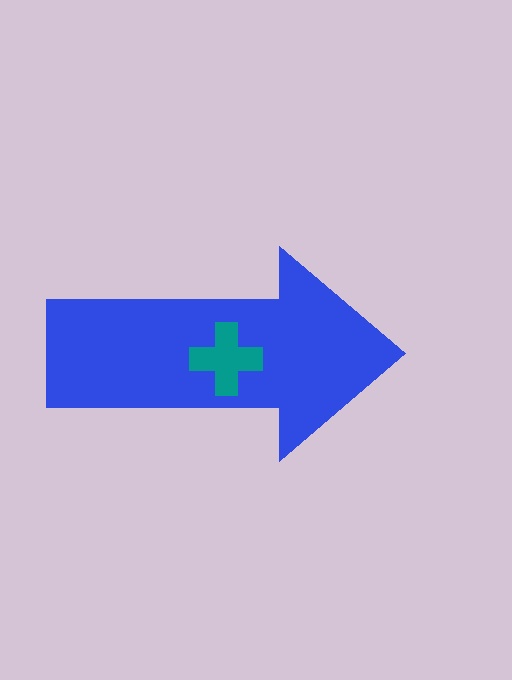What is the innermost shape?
The teal cross.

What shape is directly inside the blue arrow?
The teal cross.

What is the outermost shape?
The blue arrow.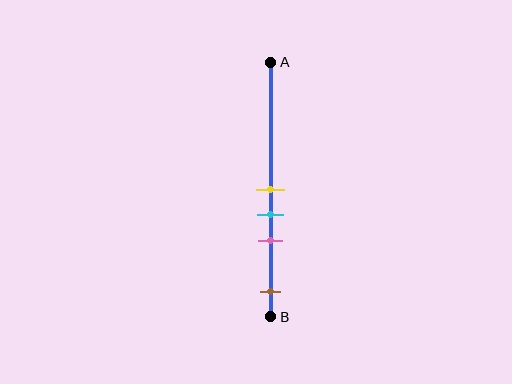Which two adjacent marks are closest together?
The yellow and cyan marks are the closest adjacent pair.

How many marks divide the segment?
There are 4 marks dividing the segment.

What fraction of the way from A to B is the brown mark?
The brown mark is approximately 90% (0.9) of the way from A to B.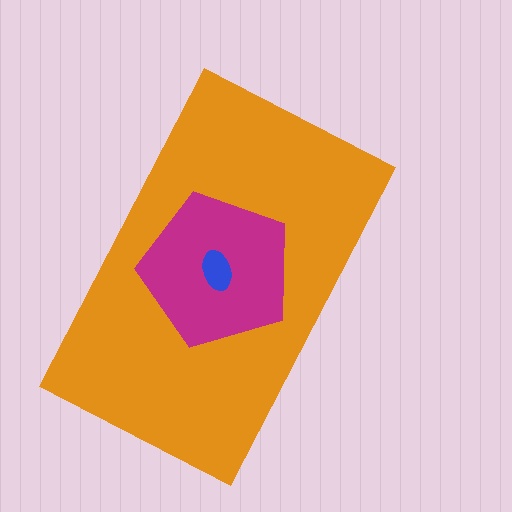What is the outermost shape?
The orange rectangle.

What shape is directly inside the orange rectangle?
The magenta pentagon.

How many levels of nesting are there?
3.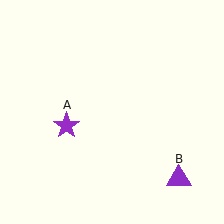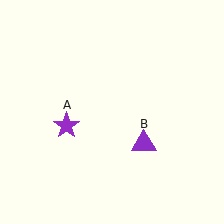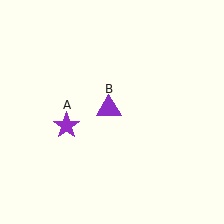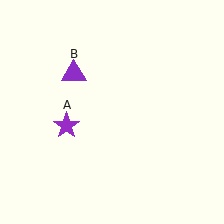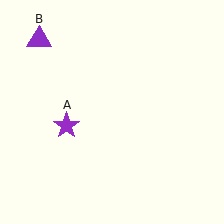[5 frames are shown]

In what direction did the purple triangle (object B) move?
The purple triangle (object B) moved up and to the left.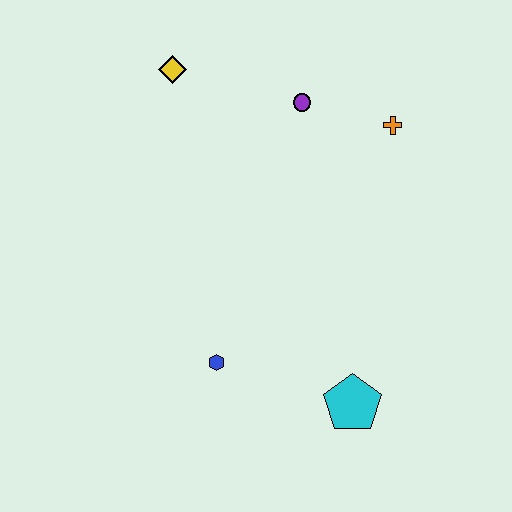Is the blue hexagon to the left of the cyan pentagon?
Yes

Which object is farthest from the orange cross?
The blue hexagon is farthest from the orange cross.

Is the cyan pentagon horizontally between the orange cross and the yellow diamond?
Yes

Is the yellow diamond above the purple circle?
Yes